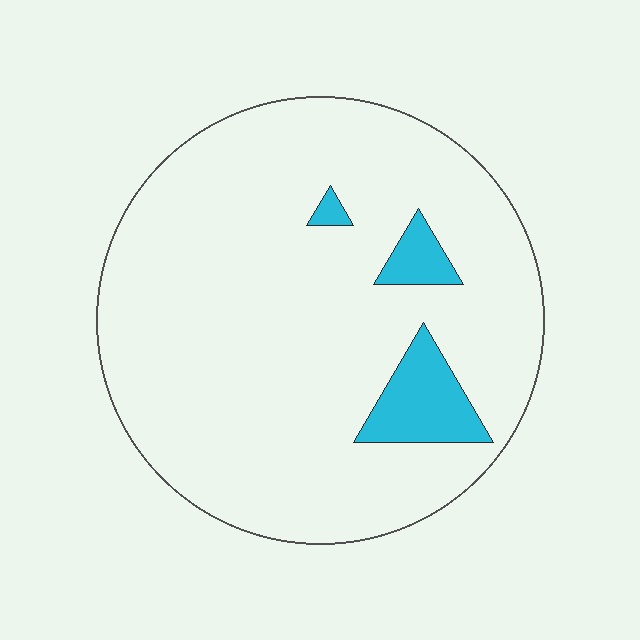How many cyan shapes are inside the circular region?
3.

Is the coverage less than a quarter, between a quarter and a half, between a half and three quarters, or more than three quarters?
Less than a quarter.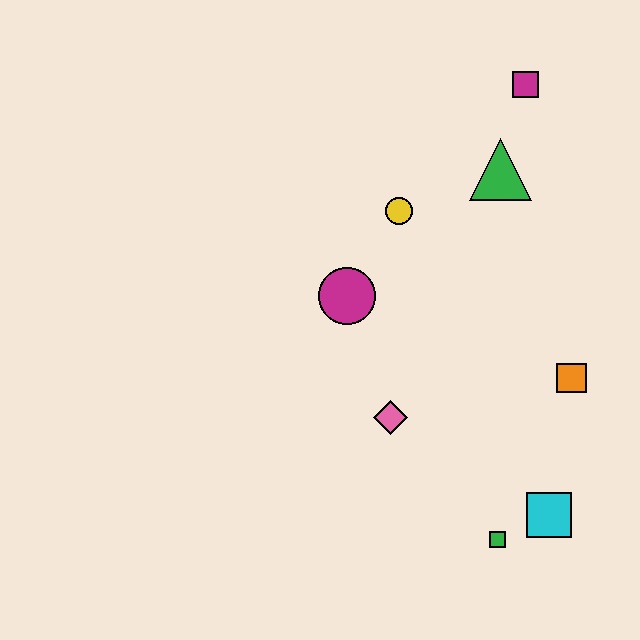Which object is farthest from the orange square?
The magenta square is farthest from the orange square.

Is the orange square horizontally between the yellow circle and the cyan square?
No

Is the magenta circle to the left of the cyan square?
Yes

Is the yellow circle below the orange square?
No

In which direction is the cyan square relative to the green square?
The cyan square is to the right of the green square.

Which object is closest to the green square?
The cyan square is closest to the green square.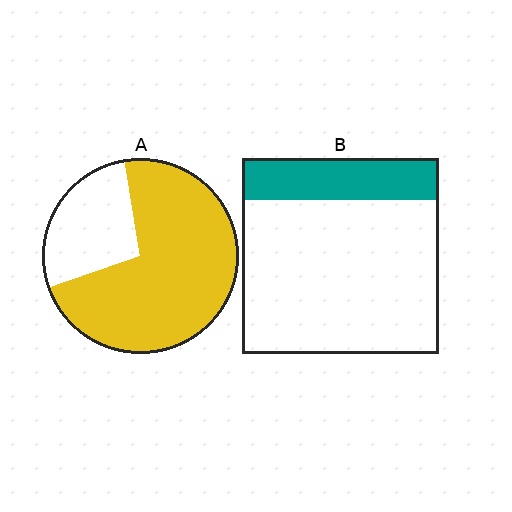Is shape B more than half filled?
No.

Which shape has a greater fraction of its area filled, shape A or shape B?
Shape A.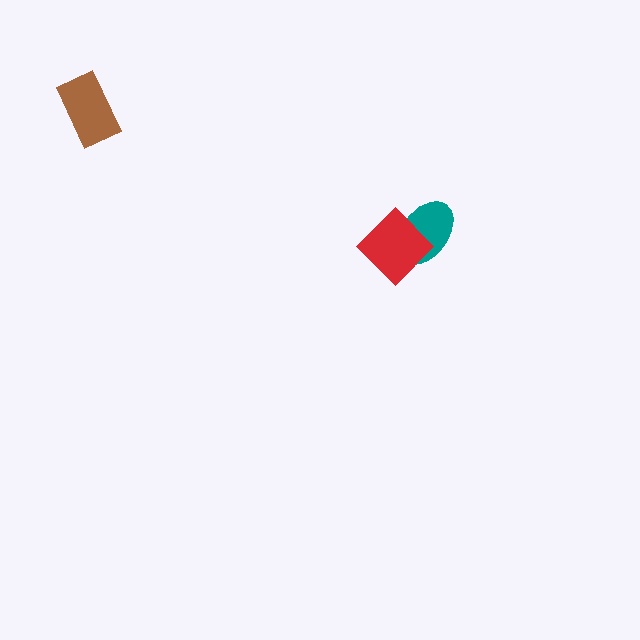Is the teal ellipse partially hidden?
Yes, it is partially covered by another shape.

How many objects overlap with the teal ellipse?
1 object overlaps with the teal ellipse.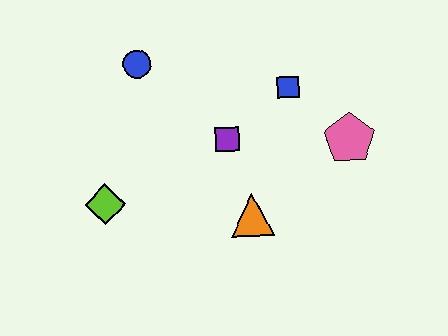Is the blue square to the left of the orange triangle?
No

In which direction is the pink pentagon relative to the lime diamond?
The pink pentagon is to the right of the lime diamond.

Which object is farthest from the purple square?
The lime diamond is farthest from the purple square.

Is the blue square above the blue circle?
No